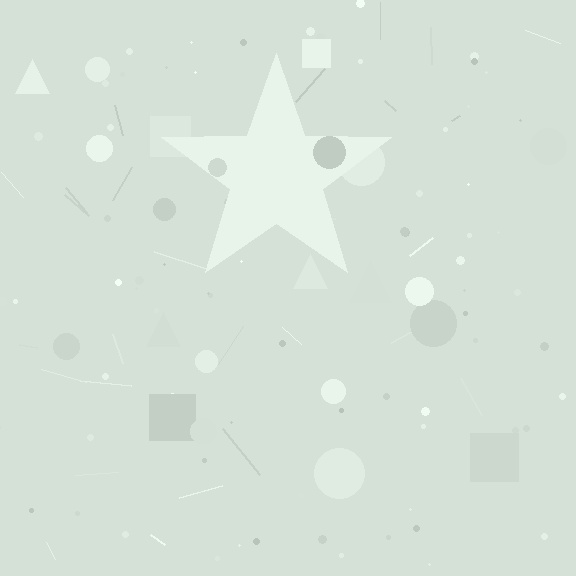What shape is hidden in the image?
A star is hidden in the image.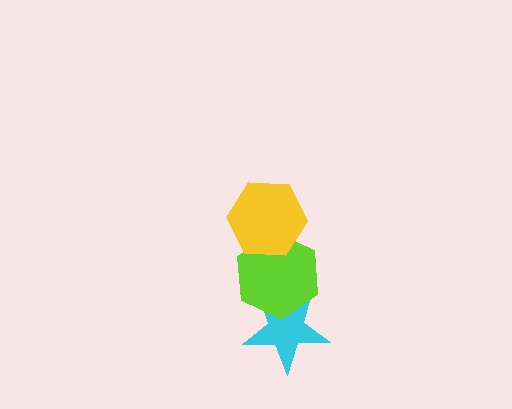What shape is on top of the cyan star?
The lime hexagon is on top of the cyan star.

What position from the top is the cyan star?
The cyan star is 3rd from the top.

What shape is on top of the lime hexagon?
The yellow hexagon is on top of the lime hexagon.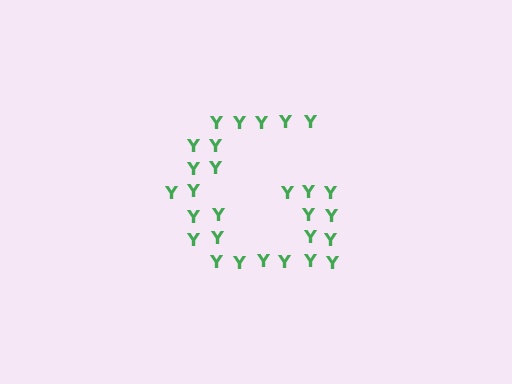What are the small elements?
The small elements are letter Y's.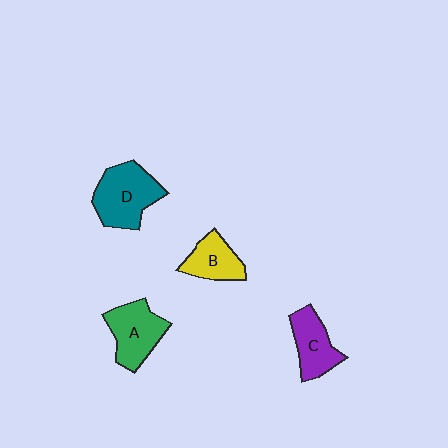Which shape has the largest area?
Shape D (teal).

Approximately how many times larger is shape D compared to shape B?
Approximately 1.6 times.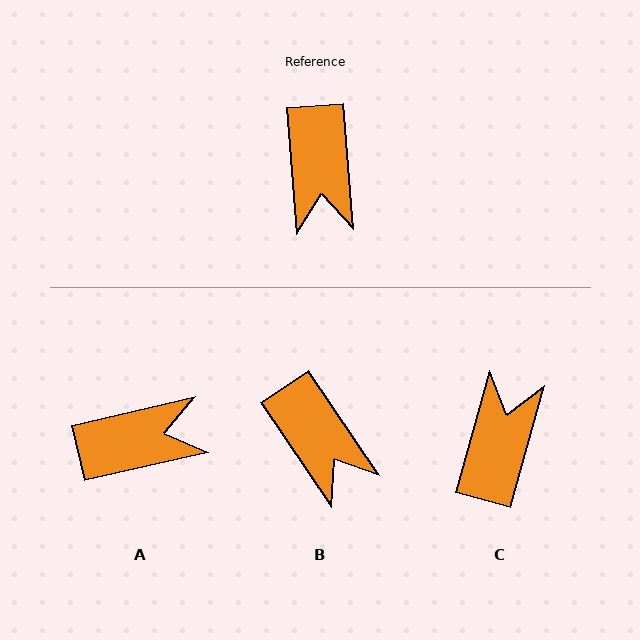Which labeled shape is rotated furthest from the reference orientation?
C, about 160 degrees away.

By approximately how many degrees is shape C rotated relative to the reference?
Approximately 160 degrees counter-clockwise.